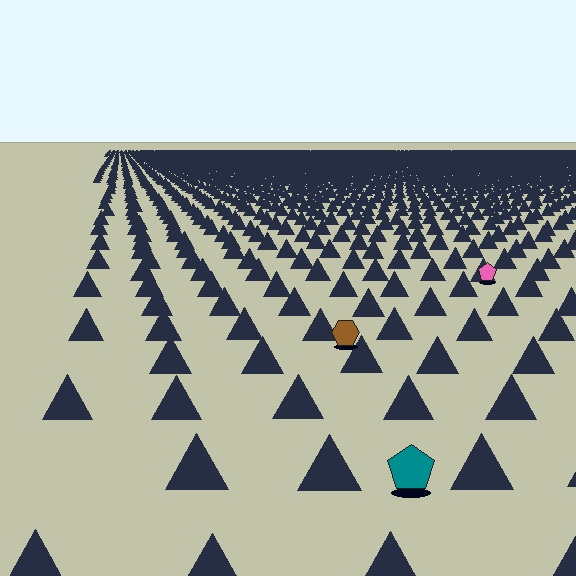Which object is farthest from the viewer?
The pink pentagon is farthest from the viewer. It appears smaller and the ground texture around it is denser.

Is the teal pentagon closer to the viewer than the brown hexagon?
Yes. The teal pentagon is closer — you can tell from the texture gradient: the ground texture is coarser near it.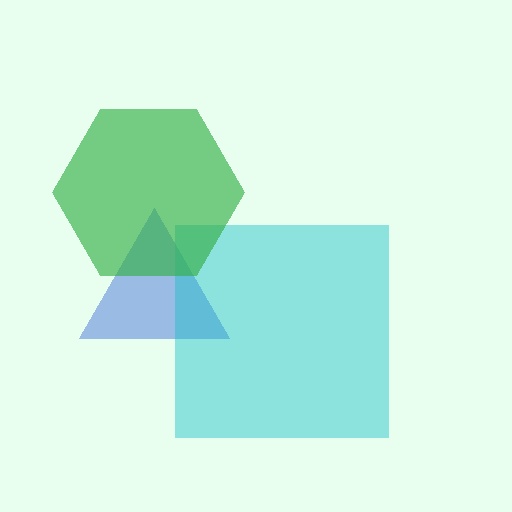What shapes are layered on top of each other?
The layered shapes are: a blue triangle, a cyan square, a green hexagon.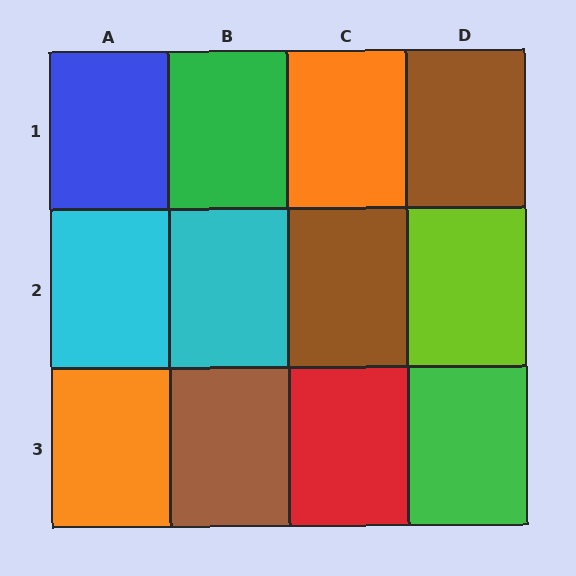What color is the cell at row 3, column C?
Red.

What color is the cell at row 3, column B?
Brown.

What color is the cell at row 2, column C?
Brown.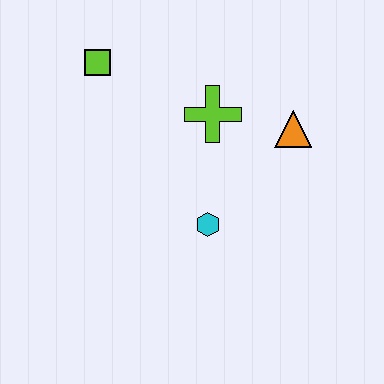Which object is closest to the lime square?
The lime cross is closest to the lime square.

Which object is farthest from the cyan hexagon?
The lime square is farthest from the cyan hexagon.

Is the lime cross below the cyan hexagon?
No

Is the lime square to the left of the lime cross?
Yes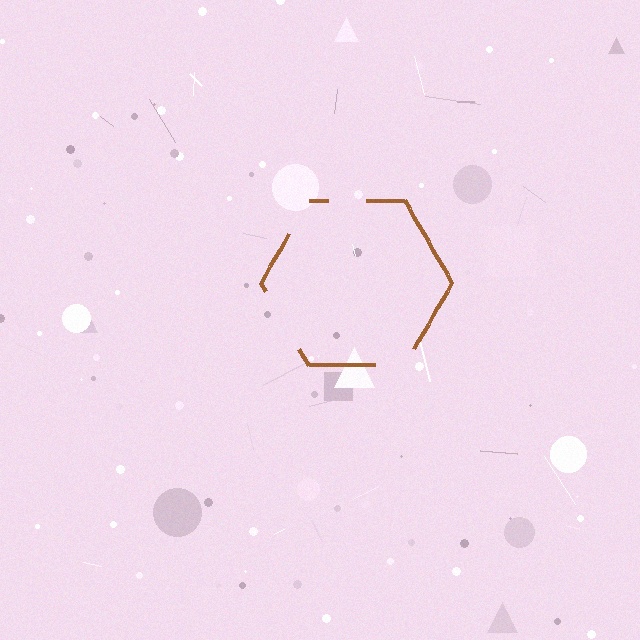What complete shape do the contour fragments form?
The contour fragments form a hexagon.